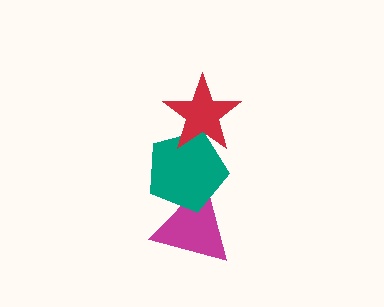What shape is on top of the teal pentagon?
The red star is on top of the teal pentagon.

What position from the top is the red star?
The red star is 1st from the top.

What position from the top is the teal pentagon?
The teal pentagon is 2nd from the top.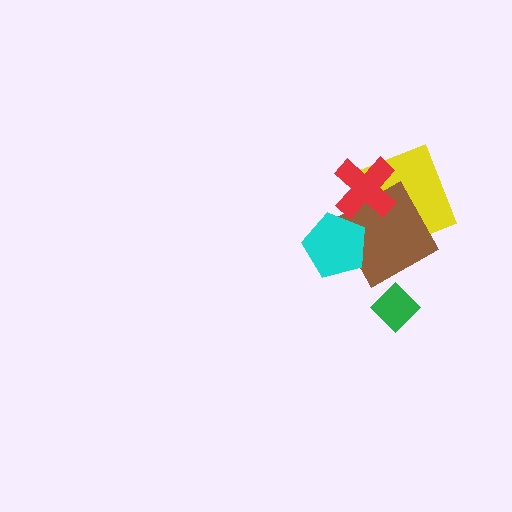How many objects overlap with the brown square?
3 objects overlap with the brown square.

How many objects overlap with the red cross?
2 objects overlap with the red cross.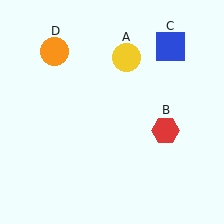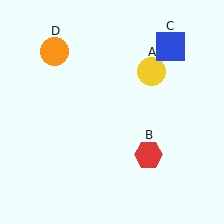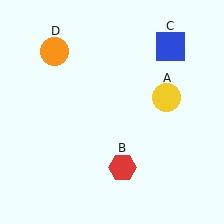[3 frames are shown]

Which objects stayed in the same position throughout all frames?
Blue square (object C) and orange circle (object D) remained stationary.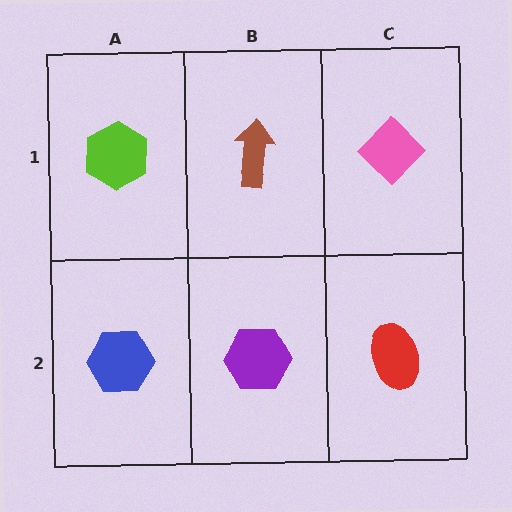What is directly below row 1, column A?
A blue hexagon.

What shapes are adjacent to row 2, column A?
A lime hexagon (row 1, column A), a purple hexagon (row 2, column B).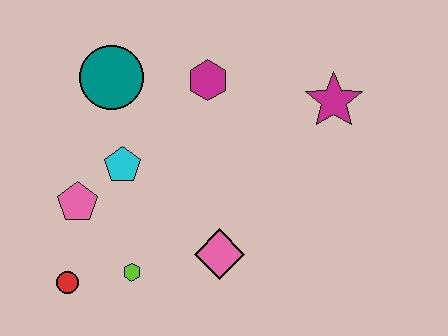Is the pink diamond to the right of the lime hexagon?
Yes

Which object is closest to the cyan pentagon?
The pink pentagon is closest to the cyan pentagon.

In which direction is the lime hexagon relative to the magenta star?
The lime hexagon is to the left of the magenta star.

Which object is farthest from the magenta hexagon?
The red circle is farthest from the magenta hexagon.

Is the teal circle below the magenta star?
No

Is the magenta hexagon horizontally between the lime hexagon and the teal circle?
No